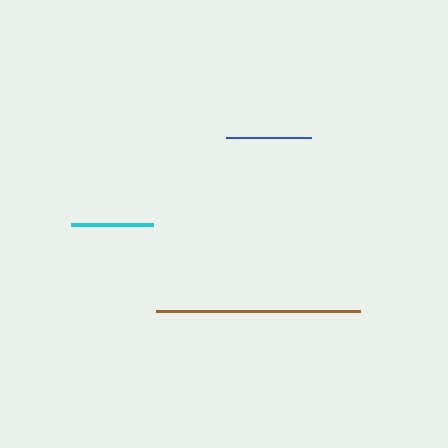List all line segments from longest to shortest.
From longest to shortest: brown, blue, cyan.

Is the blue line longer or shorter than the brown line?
The brown line is longer than the blue line.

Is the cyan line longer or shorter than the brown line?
The brown line is longer than the cyan line.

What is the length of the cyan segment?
The cyan segment is approximately 82 pixels long.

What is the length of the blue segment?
The blue segment is approximately 85 pixels long.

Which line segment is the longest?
The brown line is the longest at approximately 205 pixels.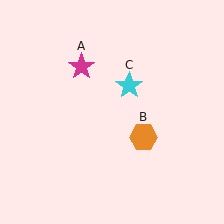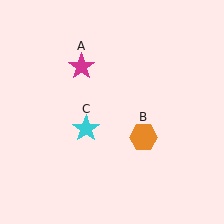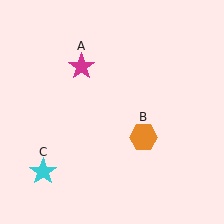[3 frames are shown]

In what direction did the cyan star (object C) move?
The cyan star (object C) moved down and to the left.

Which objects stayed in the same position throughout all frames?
Magenta star (object A) and orange hexagon (object B) remained stationary.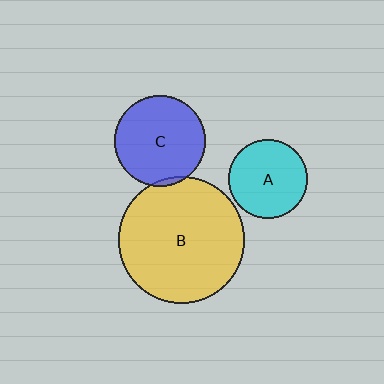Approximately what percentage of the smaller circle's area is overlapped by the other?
Approximately 5%.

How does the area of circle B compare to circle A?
Approximately 2.6 times.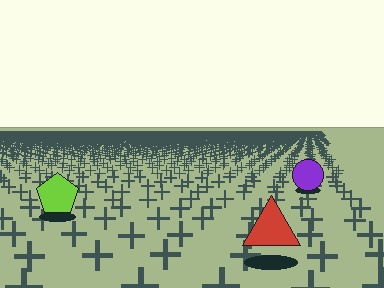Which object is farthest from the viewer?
The purple circle is farthest from the viewer. It appears smaller and the ground texture around it is denser.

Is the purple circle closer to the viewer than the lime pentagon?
No. The lime pentagon is closer — you can tell from the texture gradient: the ground texture is coarser near it.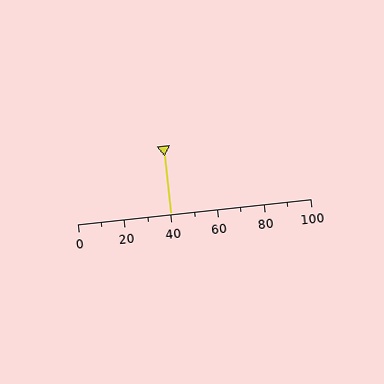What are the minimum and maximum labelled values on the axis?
The axis runs from 0 to 100.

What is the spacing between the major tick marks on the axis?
The major ticks are spaced 20 apart.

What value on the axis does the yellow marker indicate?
The marker indicates approximately 40.